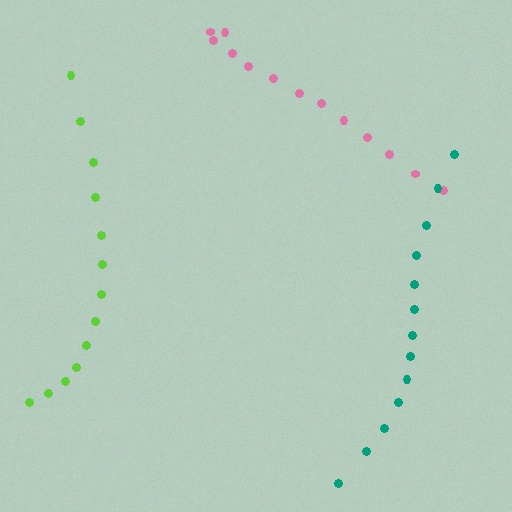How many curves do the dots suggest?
There are 3 distinct paths.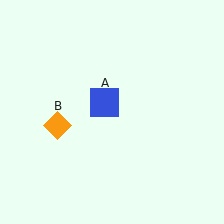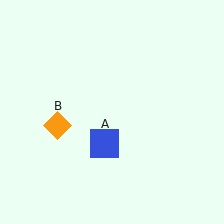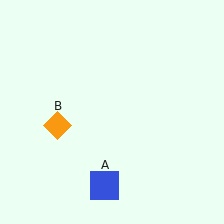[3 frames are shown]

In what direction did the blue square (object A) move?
The blue square (object A) moved down.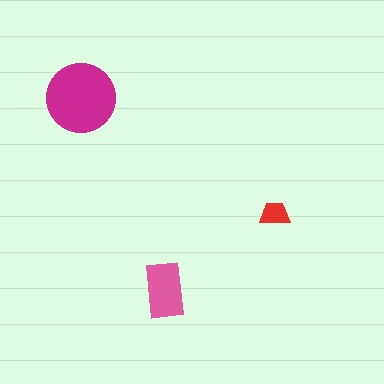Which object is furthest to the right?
The red trapezoid is rightmost.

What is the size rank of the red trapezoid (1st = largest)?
3rd.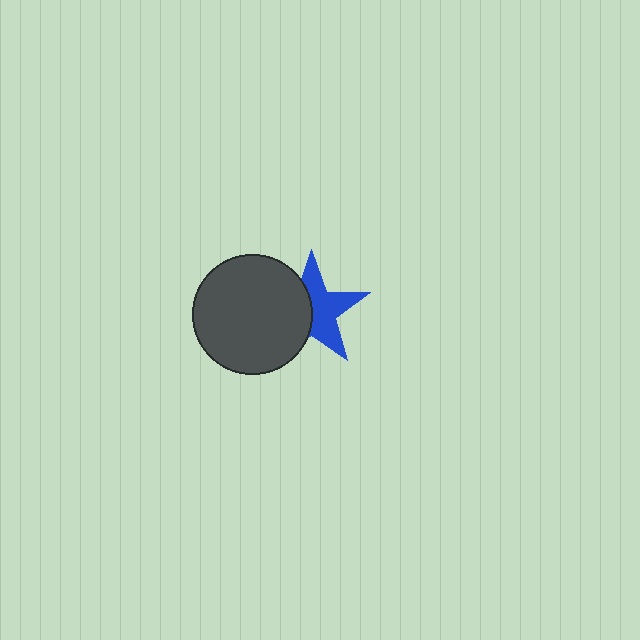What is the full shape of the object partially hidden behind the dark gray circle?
The partially hidden object is a blue star.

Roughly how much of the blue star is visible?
About half of it is visible (roughly 56%).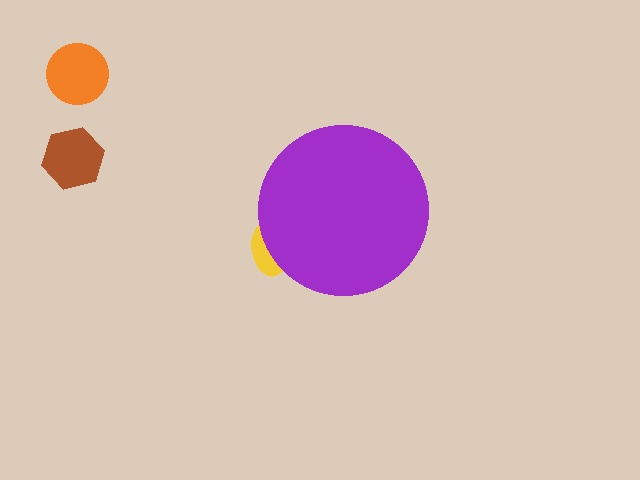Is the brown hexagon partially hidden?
No, the brown hexagon is fully visible.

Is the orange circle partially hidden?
No, the orange circle is fully visible.